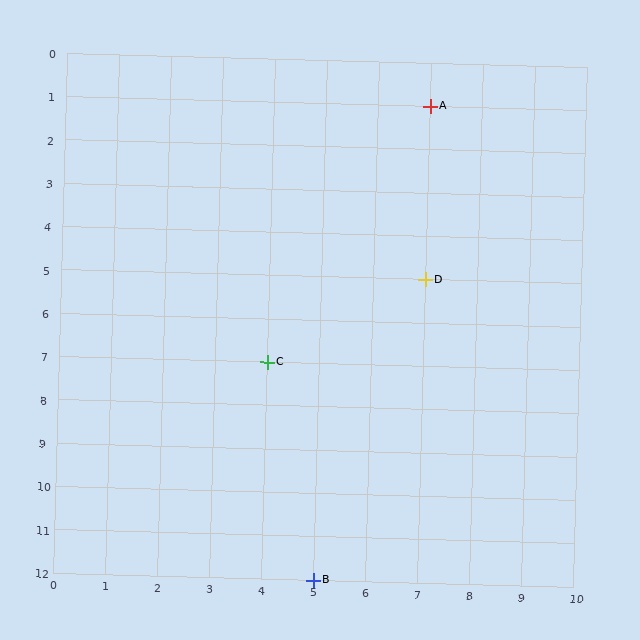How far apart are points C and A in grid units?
Points C and A are 3 columns and 6 rows apart (about 6.7 grid units diagonally).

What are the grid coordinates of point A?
Point A is at grid coordinates (7, 1).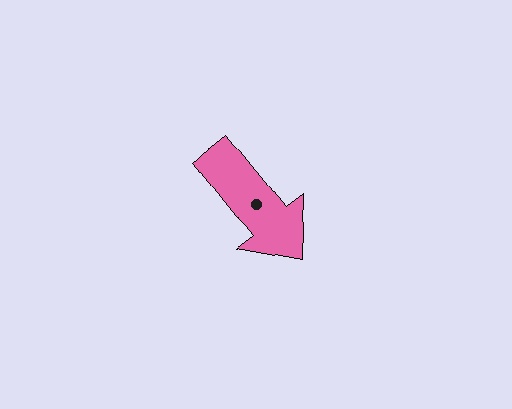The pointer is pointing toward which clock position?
Roughly 5 o'clock.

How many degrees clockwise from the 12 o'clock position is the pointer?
Approximately 141 degrees.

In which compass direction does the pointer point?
Southeast.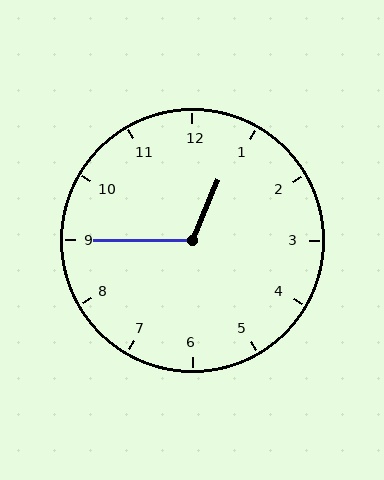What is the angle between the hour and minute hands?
Approximately 112 degrees.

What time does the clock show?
12:45.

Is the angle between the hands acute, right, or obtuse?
It is obtuse.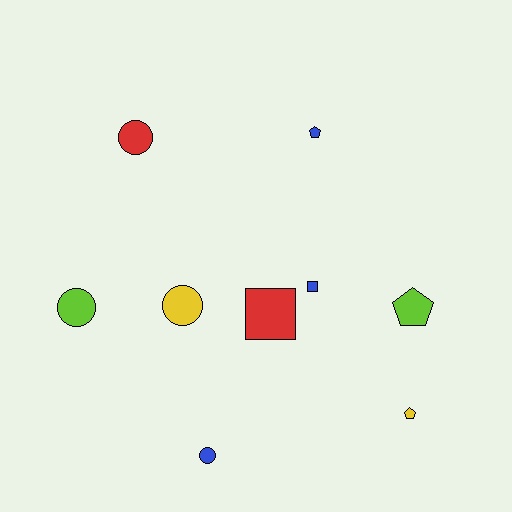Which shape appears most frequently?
Circle, with 4 objects.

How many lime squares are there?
There are no lime squares.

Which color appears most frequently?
Blue, with 3 objects.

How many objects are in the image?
There are 9 objects.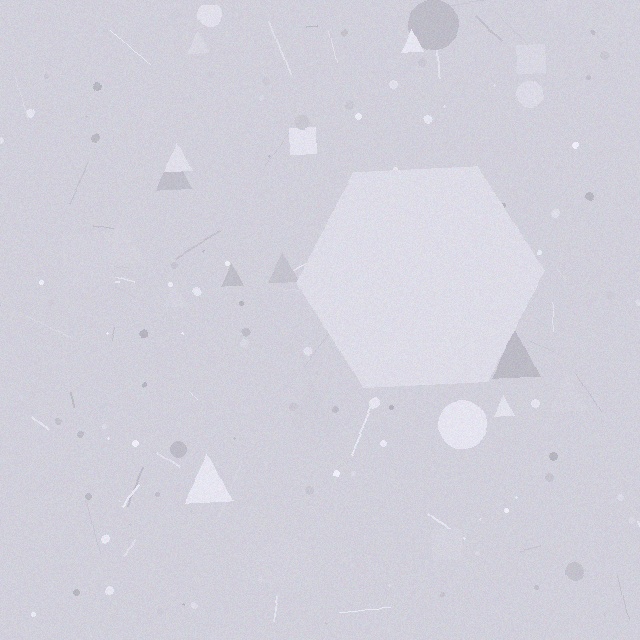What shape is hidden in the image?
A hexagon is hidden in the image.